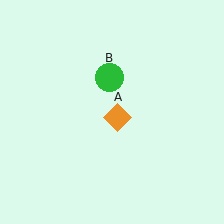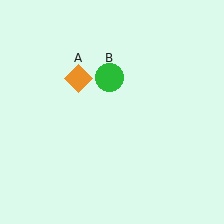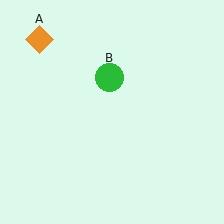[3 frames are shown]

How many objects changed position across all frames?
1 object changed position: orange diamond (object A).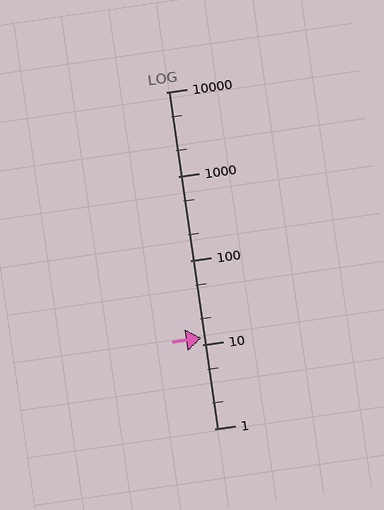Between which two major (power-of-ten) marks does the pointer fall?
The pointer is between 10 and 100.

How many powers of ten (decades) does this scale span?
The scale spans 4 decades, from 1 to 10000.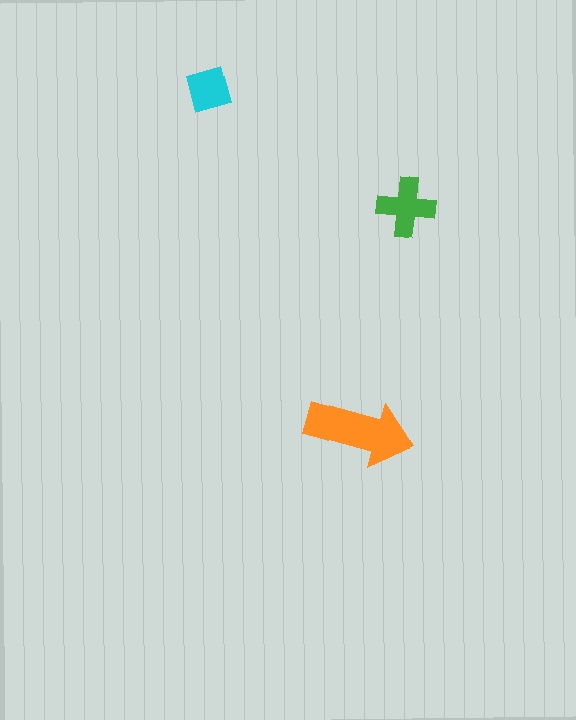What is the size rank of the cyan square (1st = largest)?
3rd.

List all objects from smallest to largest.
The cyan square, the green cross, the orange arrow.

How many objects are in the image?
There are 3 objects in the image.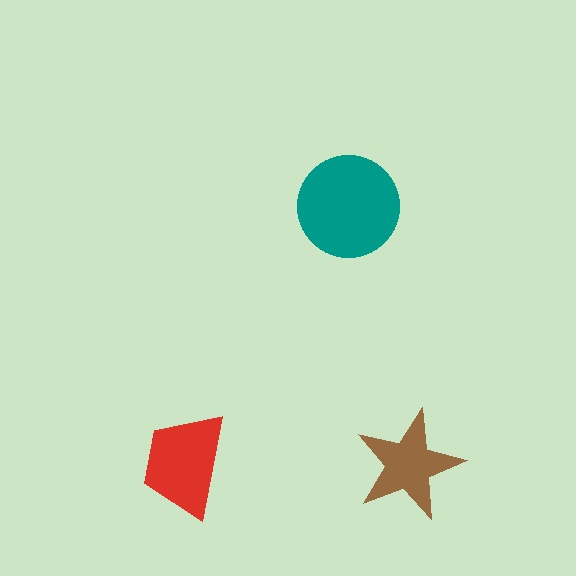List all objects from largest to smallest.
The teal circle, the red trapezoid, the brown star.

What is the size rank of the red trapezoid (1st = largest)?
2nd.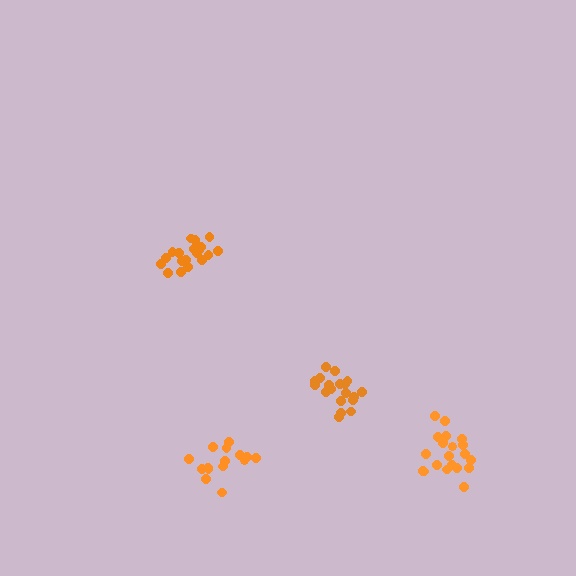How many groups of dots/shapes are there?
There are 4 groups.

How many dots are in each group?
Group 1: 15 dots, Group 2: 19 dots, Group 3: 19 dots, Group 4: 20 dots (73 total).